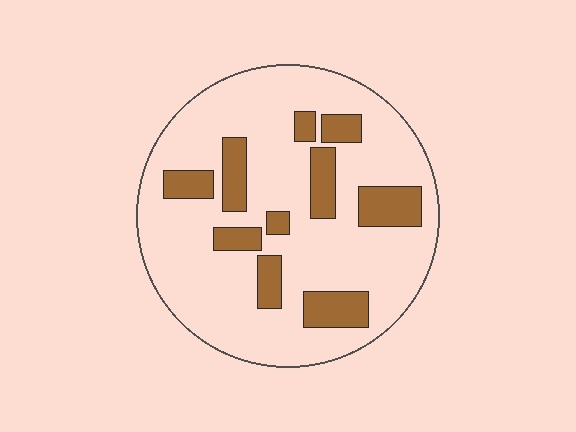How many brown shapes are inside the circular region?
10.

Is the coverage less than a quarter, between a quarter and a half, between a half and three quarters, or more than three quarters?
Less than a quarter.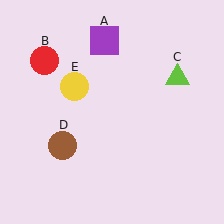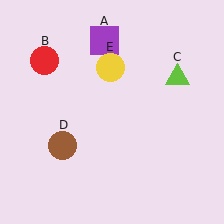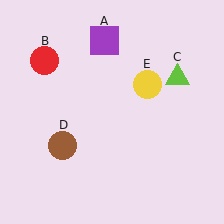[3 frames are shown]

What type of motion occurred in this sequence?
The yellow circle (object E) rotated clockwise around the center of the scene.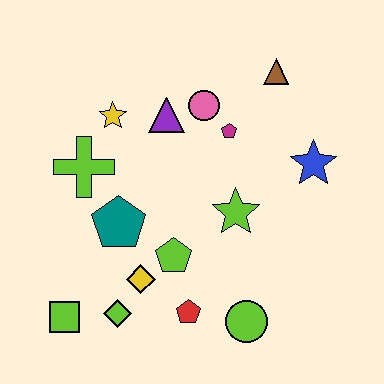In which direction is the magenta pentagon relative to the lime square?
The magenta pentagon is above the lime square.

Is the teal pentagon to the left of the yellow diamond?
Yes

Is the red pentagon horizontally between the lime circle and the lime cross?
Yes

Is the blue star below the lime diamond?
No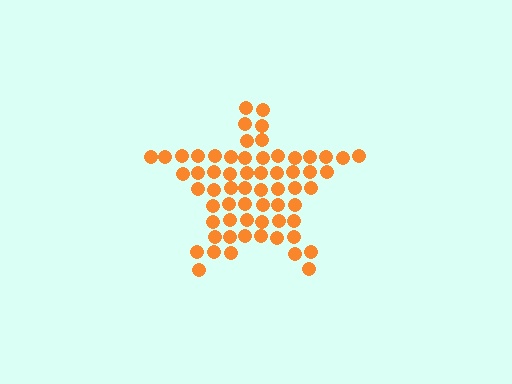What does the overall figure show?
The overall figure shows a star.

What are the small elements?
The small elements are circles.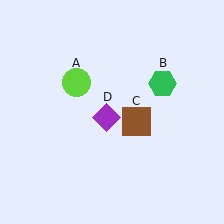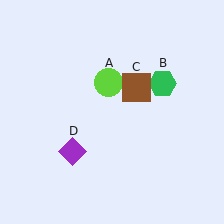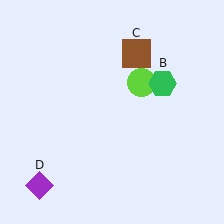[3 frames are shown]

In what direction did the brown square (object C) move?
The brown square (object C) moved up.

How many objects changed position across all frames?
3 objects changed position: lime circle (object A), brown square (object C), purple diamond (object D).